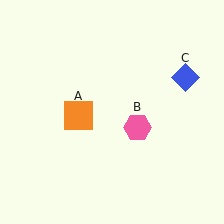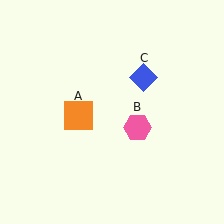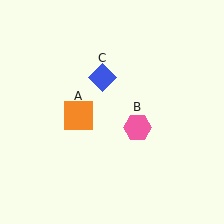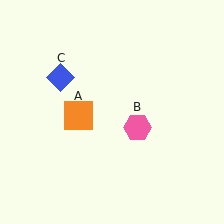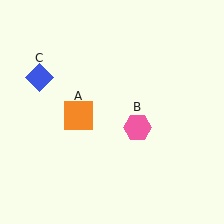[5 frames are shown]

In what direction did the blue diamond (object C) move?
The blue diamond (object C) moved left.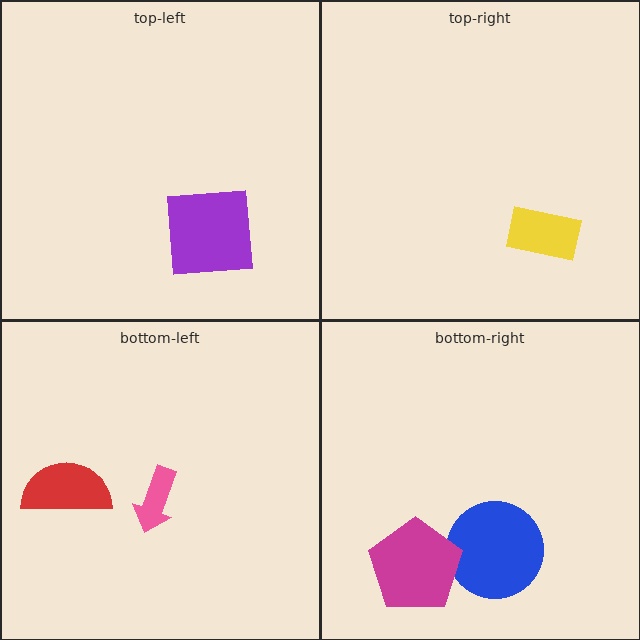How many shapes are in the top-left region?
1.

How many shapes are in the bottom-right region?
2.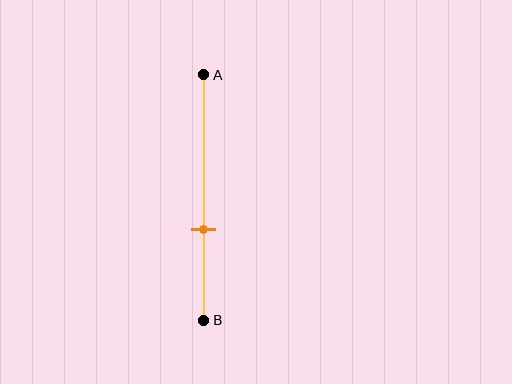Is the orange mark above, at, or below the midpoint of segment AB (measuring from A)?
The orange mark is below the midpoint of segment AB.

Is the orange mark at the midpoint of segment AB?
No, the mark is at about 65% from A, not at the 50% midpoint.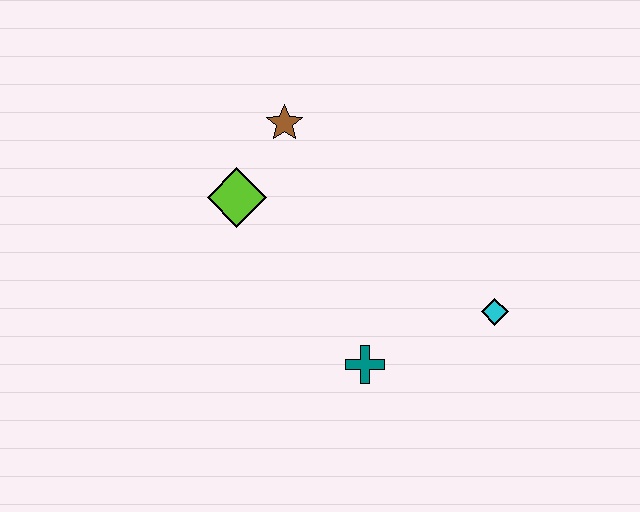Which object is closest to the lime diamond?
The brown star is closest to the lime diamond.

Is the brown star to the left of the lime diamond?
No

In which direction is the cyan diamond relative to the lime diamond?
The cyan diamond is to the right of the lime diamond.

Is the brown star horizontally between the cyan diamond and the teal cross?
No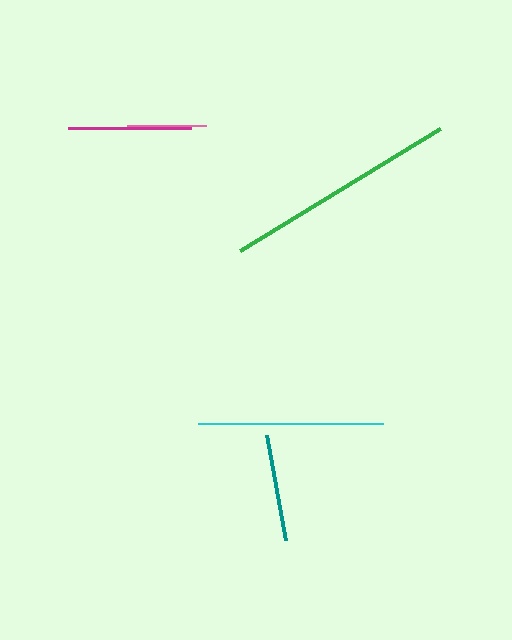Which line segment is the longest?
The green line is the longest at approximately 235 pixels.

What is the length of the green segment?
The green segment is approximately 235 pixels long.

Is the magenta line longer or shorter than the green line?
The green line is longer than the magenta line.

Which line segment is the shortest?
The pink line is the shortest at approximately 79 pixels.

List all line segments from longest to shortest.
From longest to shortest: green, cyan, magenta, teal, pink.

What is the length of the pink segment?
The pink segment is approximately 79 pixels long.